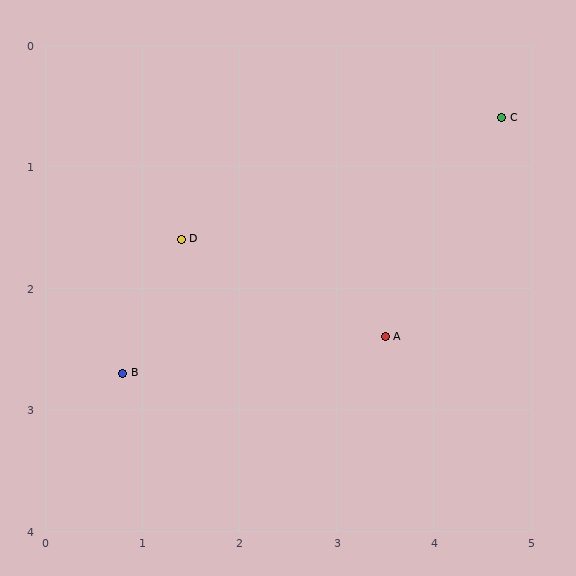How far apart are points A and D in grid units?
Points A and D are about 2.2 grid units apart.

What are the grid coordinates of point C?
Point C is at approximately (4.7, 0.6).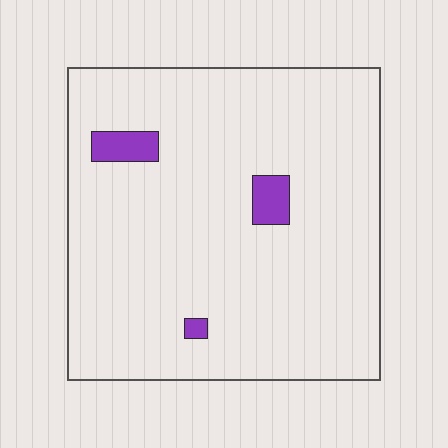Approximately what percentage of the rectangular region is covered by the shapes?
Approximately 5%.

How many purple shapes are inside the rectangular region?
3.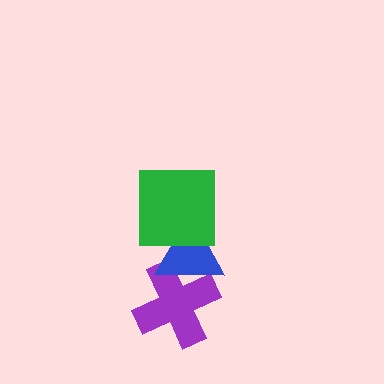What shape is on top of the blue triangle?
The green square is on top of the blue triangle.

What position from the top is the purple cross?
The purple cross is 3rd from the top.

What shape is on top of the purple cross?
The blue triangle is on top of the purple cross.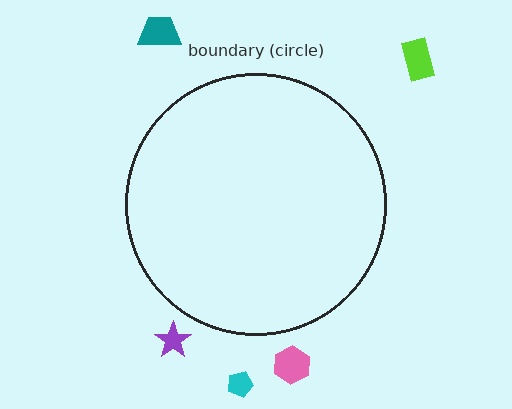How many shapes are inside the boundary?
0 inside, 5 outside.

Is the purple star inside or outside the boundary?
Outside.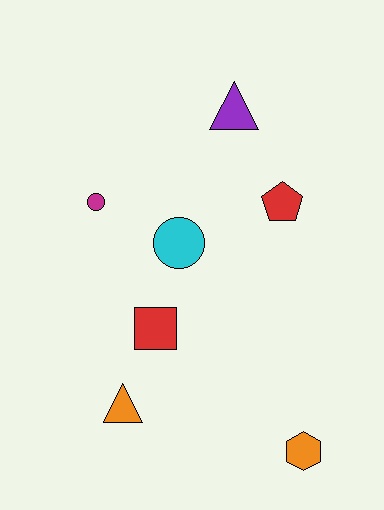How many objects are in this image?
There are 7 objects.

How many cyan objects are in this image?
There is 1 cyan object.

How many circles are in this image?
There are 2 circles.